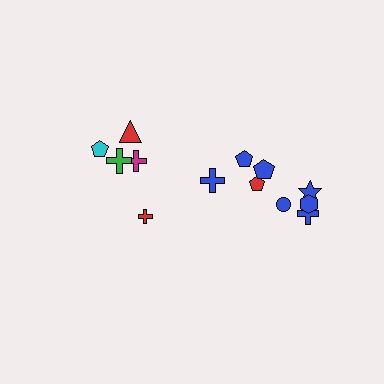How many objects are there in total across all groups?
There are 13 objects.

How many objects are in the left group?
There are 5 objects.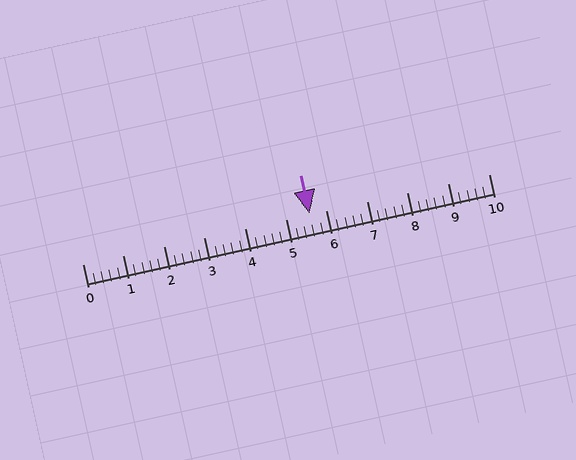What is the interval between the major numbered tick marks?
The major tick marks are spaced 1 units apart.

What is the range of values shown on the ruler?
The ruler shows values from 0 to 10.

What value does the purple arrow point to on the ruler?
The purple arrow points to approximately 5.6.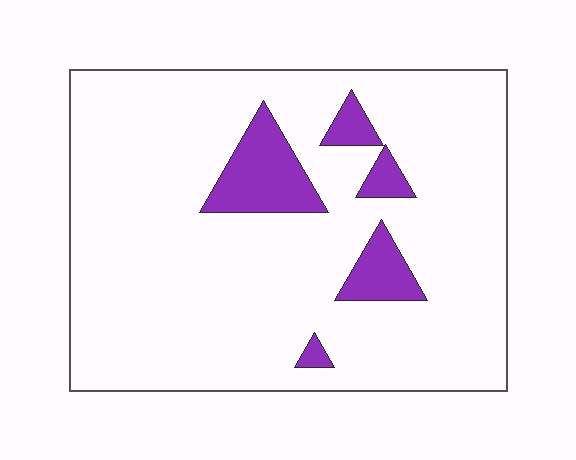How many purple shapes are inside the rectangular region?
5.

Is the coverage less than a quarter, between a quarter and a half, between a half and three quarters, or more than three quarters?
Less than a quarter.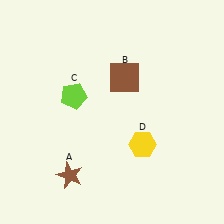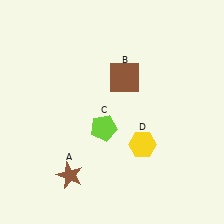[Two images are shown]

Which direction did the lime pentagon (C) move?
The lime pentagon (C) moved down.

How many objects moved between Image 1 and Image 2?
1 object moved between the two images.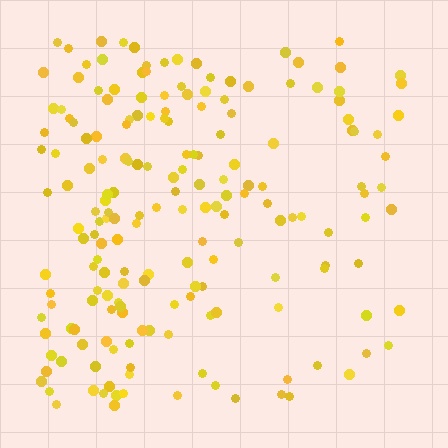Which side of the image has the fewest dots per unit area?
The right.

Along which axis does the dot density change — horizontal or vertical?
Horizontal.